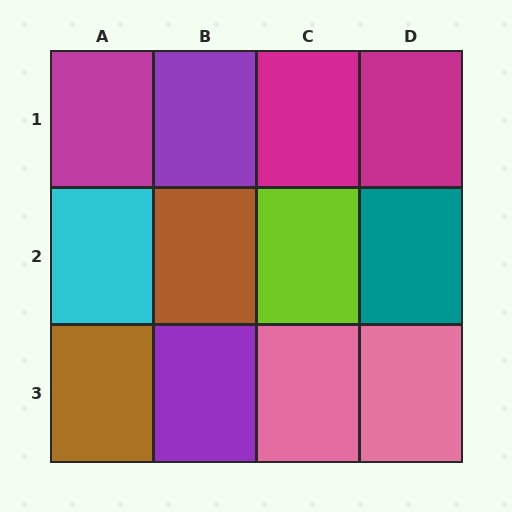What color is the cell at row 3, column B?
Purple.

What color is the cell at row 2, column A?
Cyan.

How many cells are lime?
1 cell is lime.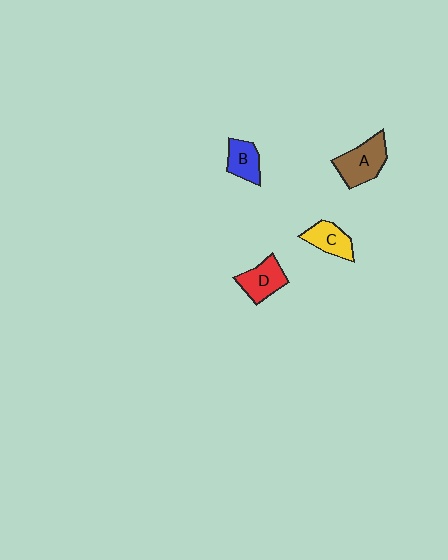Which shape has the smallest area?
Shape B (blue).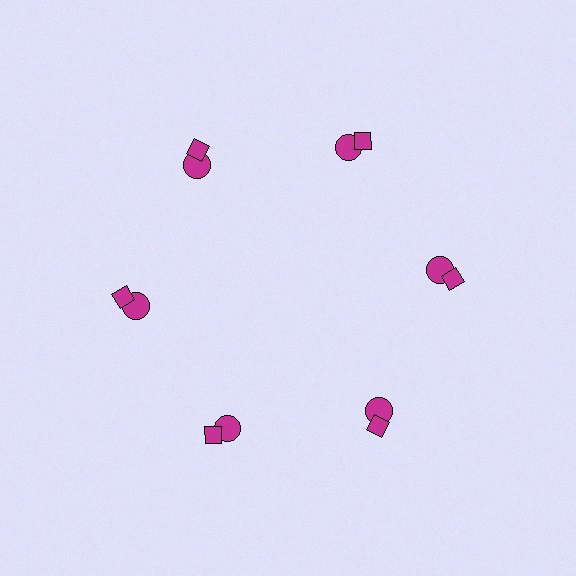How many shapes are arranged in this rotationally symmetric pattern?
There are 12 shapes, arranged in 6 groups of 2.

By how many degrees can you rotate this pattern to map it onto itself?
The pattern maps onto itself every 60 degrees of rotation.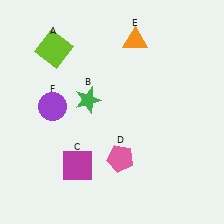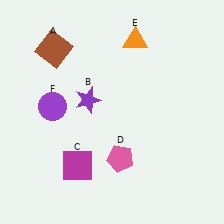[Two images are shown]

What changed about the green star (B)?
In Image 1, B is green. In Image 2, it changed to purple.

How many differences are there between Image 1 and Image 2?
There are 2 differences between the two images.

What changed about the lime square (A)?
In Image 1, A is lime. In Image 2, it changed to brown.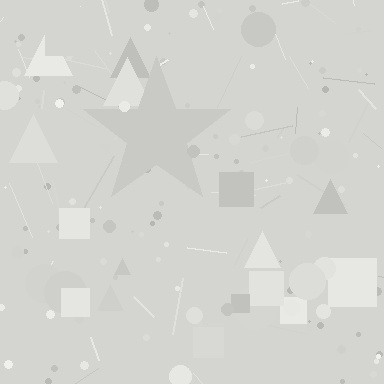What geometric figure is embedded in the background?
A star is embedded in the background.